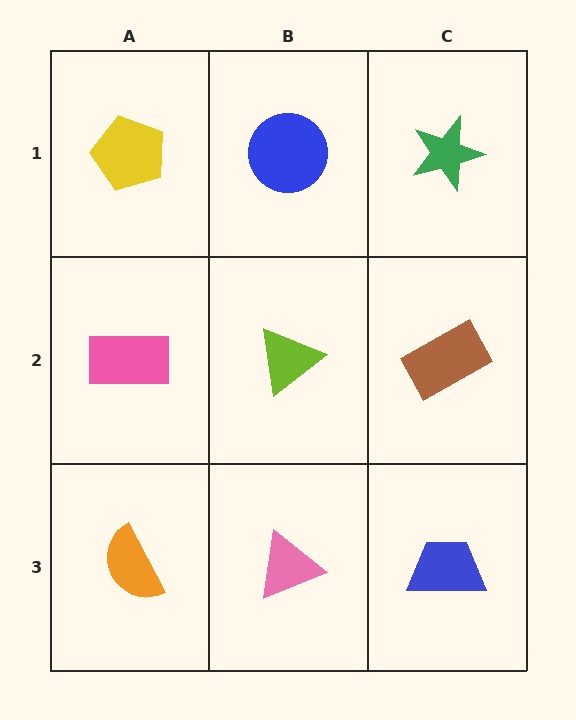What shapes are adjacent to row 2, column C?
A green star (row 1, column C), a blue trapezoid (row 3, column C), a lime triangle (row 2, column B).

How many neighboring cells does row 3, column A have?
2.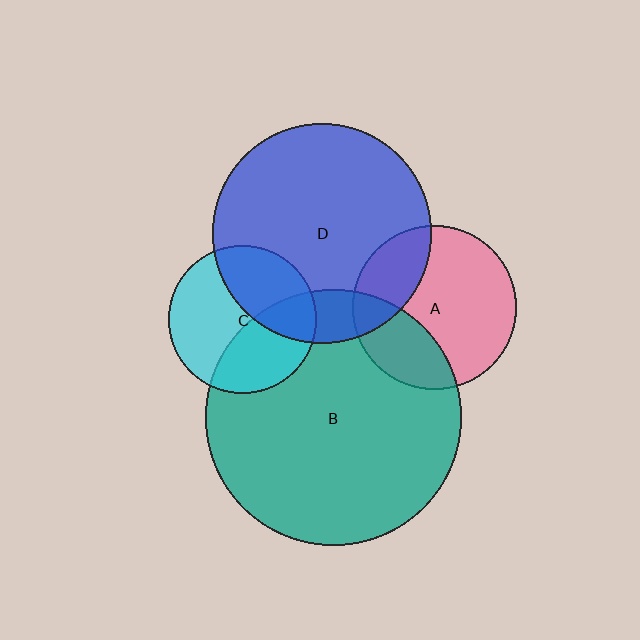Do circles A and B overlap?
Yes.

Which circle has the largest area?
Circle B (teal).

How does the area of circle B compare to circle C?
Approximately 3.0 times.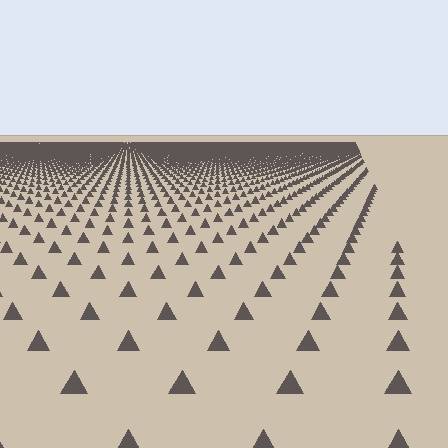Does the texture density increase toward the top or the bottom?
Density increases toward the top.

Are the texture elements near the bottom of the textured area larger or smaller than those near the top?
Larger. Near the bottom, elements are closer to the viewer and appear at a bigger on-screen size.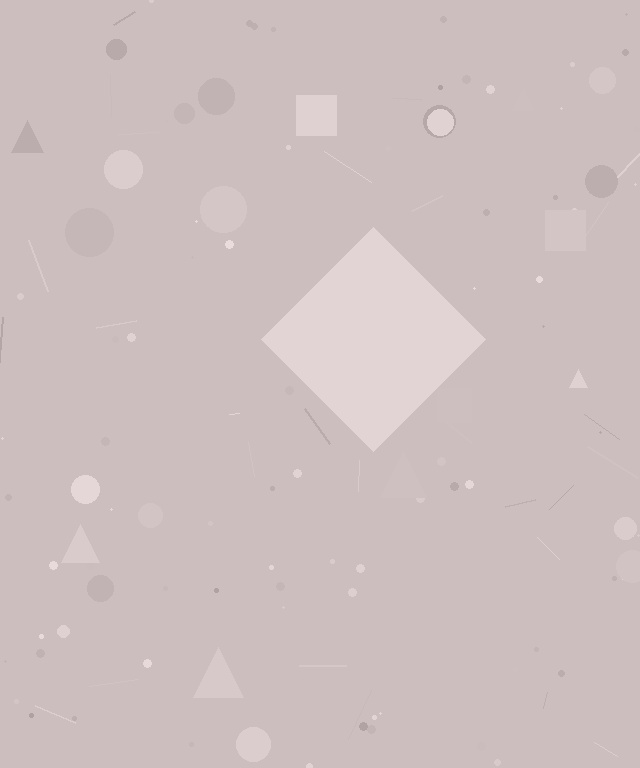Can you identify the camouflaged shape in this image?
The camouflaged shape is a diamond.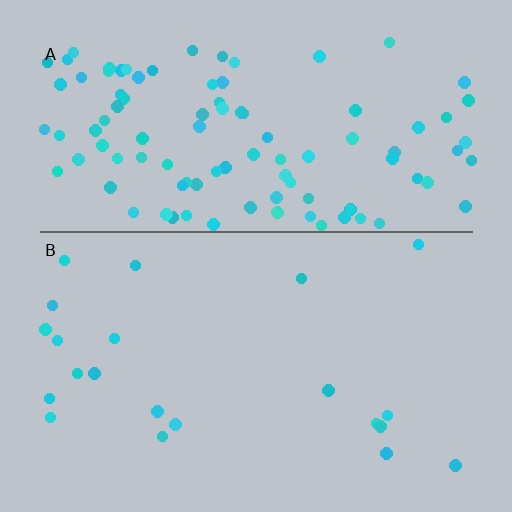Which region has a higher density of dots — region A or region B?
A (the top).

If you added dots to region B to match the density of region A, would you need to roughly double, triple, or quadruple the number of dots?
Approximately quadruple.